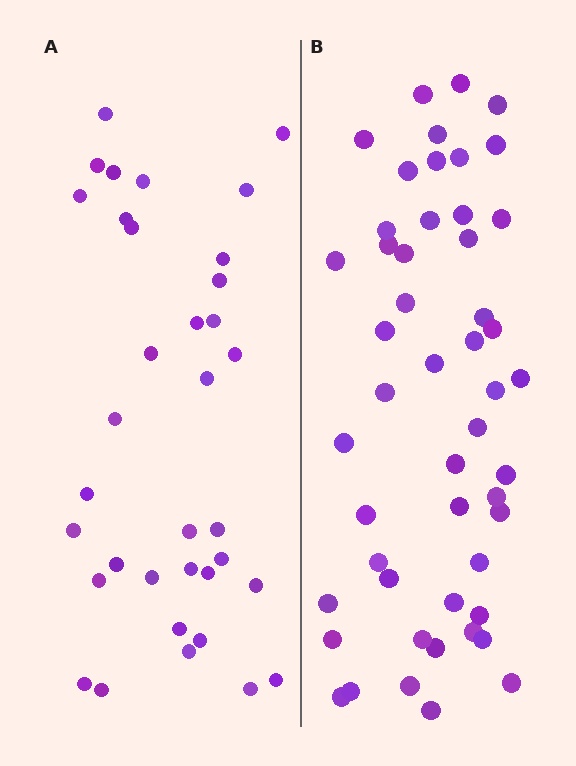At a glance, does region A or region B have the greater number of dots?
Region B (the right region) has more dots.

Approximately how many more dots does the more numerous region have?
Region B has approximately 15 more dots than region A.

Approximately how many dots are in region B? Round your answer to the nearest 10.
About 50 dots.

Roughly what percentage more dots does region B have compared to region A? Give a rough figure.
About 45% more.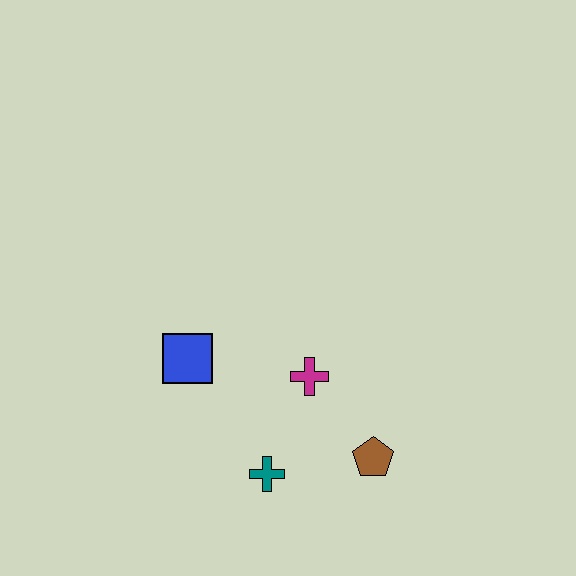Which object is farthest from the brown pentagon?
The blue square is farthest from the brown pentagon.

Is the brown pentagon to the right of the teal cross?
Yes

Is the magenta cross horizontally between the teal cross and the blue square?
No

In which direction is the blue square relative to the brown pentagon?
The blue square is to the left of the brown pentagon.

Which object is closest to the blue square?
The magenta cross is closest to the blue square.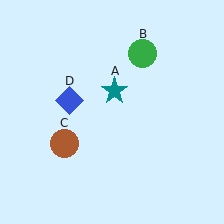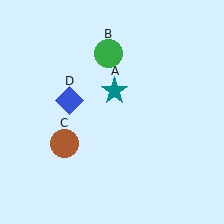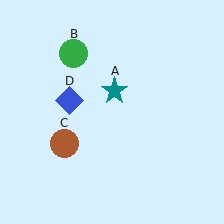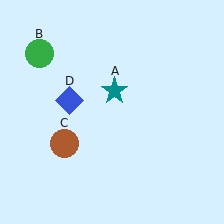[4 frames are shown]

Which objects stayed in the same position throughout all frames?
Teal star (object A) and brown circle (object C) and blue diamond (object D) remained stationary.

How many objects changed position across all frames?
1 object changed position: green circle (object B).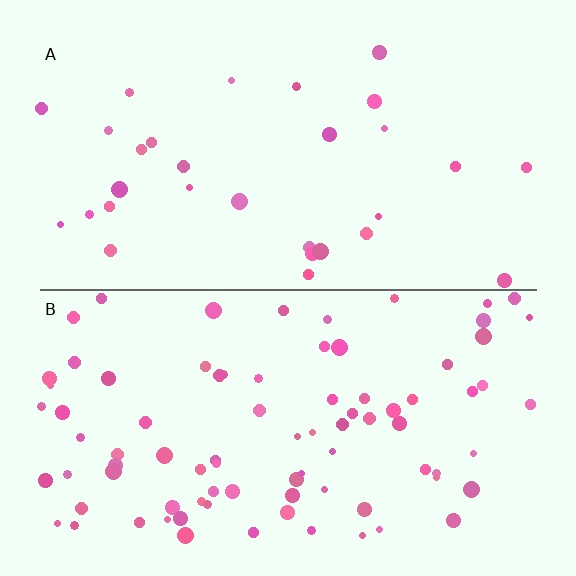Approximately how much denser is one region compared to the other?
Approximately 2.8× — region B over region A.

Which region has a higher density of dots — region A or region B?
B (the bottom).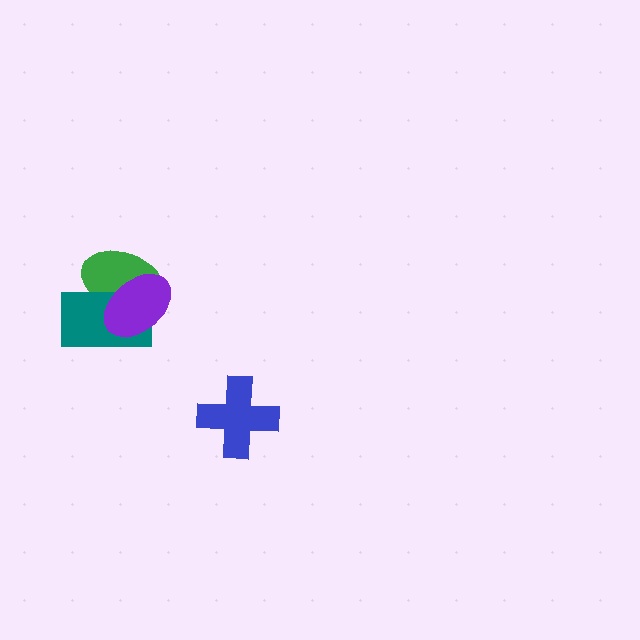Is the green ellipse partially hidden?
Yes, it is partially covered by another shape.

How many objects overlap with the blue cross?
0 objects overlap with the blue cross.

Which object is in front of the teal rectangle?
The purple ellipse is in front of the teal rectangle.